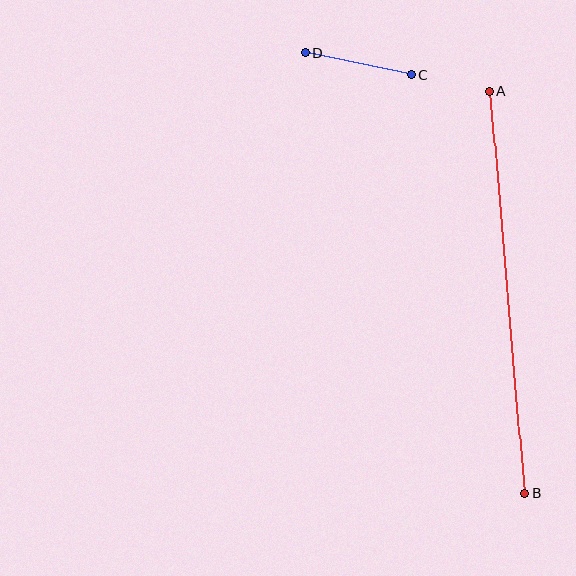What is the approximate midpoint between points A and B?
The midpoint is at approximately (507, 293) pixels.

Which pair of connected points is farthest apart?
Points A and B are farthest apart.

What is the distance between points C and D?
The distance is approximately 108 pixels.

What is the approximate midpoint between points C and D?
The midpoint is at approximately (358, 64) pixels.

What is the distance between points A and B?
The distance is approximately 403 pixels.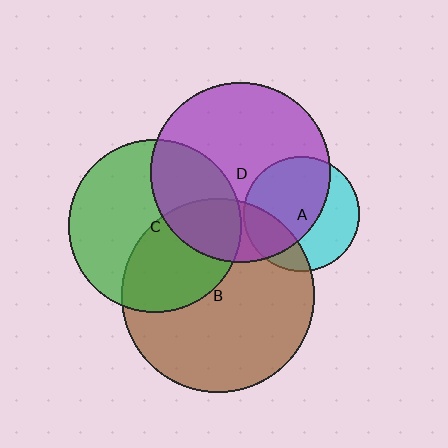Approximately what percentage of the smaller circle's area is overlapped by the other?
Approximately 40%.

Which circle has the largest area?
Circle B (brown).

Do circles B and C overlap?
Yes.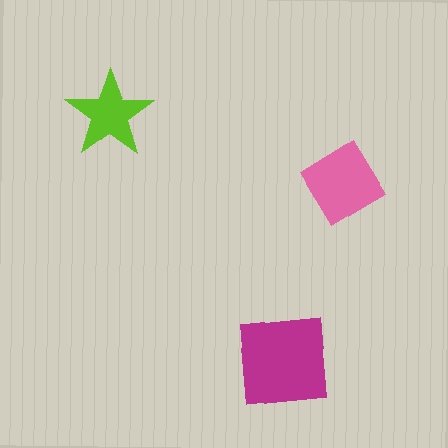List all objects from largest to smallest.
The magenta square, the pink diamond, the lime star.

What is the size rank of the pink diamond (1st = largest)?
2nd.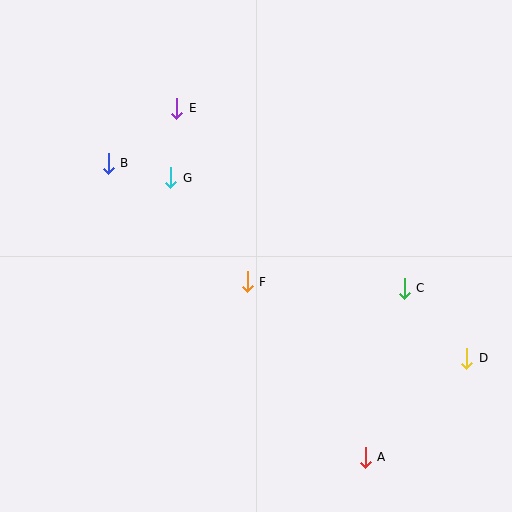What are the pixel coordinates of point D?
Point D is at (467, 358).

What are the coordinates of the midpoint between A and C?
The midpoint between A and C is at (385, 373).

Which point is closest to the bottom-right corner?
Point A is closest to the bottom-right corner.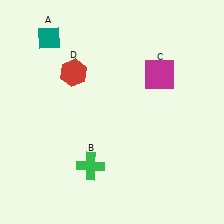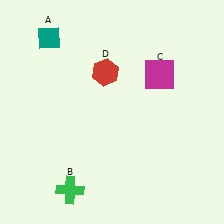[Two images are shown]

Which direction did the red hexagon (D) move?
The red hexagon (D) moved right.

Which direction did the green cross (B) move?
The green cross (B) moved down.